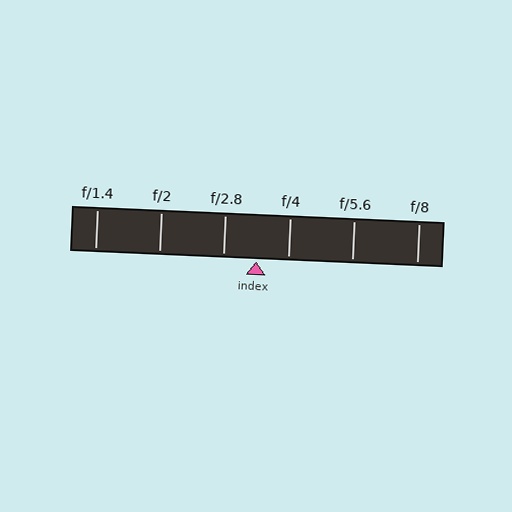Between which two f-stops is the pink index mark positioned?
The index mark is between f/2.8 and f/4.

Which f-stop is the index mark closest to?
The index mark is closest to f/4.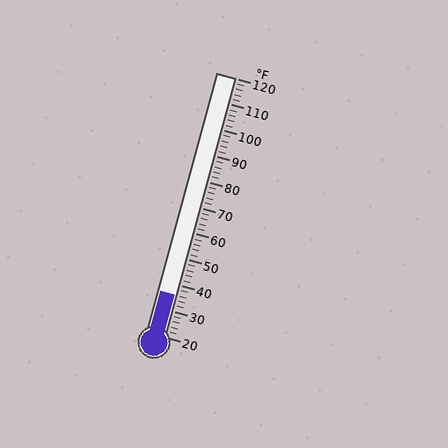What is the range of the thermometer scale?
The thermometer scale ranges from 20°F to 120°F.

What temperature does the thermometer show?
The thermometer shows approximately 36°F.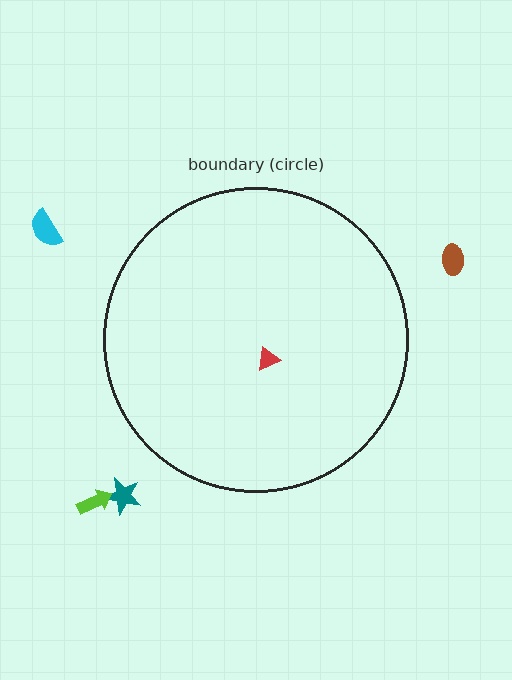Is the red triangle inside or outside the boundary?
Inside.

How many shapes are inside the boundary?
1 inside, 4 outside.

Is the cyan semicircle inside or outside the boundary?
Outside.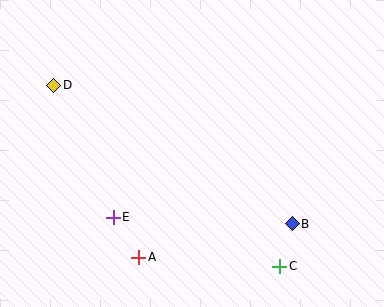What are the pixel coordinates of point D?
Point D is at (54, 85).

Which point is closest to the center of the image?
Point E at (113, 217) is closest to the center.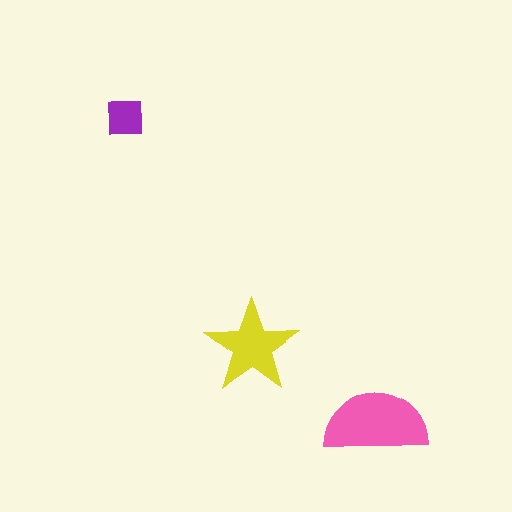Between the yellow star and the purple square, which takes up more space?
The yellow star.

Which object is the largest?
The pink semicircle.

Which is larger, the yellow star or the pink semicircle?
The pink semicircle.